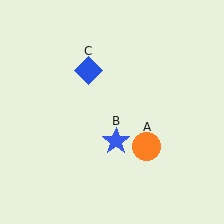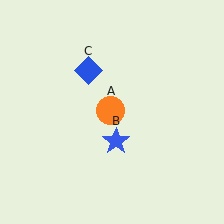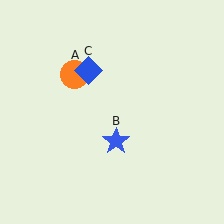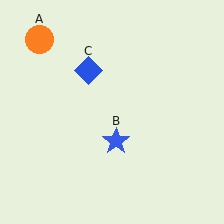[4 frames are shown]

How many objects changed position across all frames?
1 object changed position: orange circle (object A).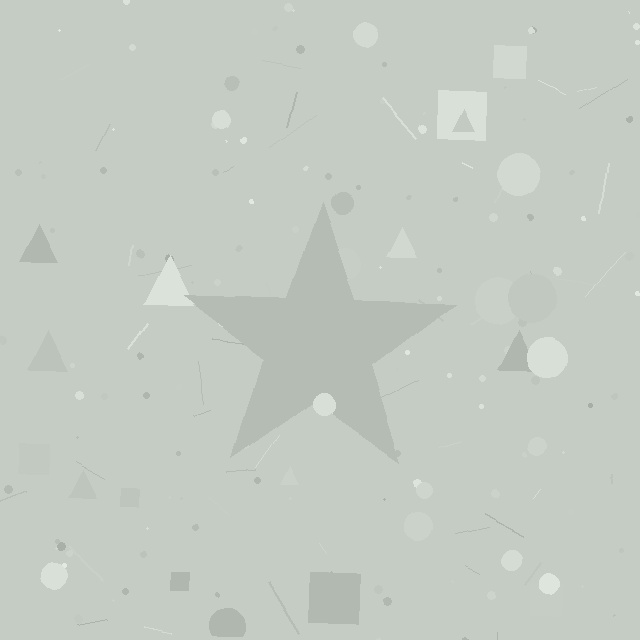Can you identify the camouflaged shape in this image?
The camouflaged shape is a star.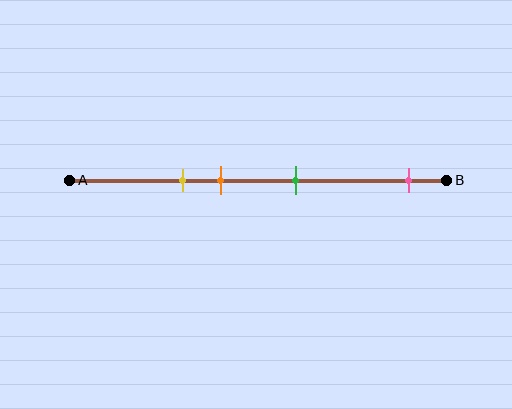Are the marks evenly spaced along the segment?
No, the marks are not evenly spaced.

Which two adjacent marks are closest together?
The yellow and orange marks are the closest adjacent pair.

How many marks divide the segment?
There are 4 marks dividing the segment.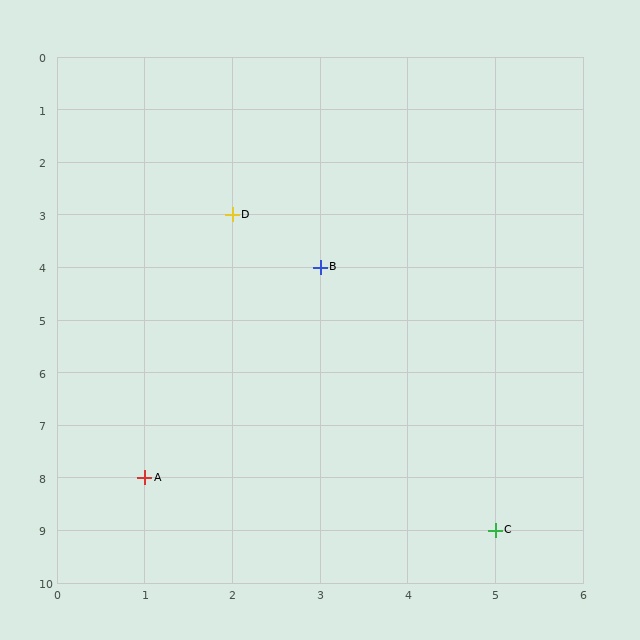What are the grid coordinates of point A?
Point A is at grid coordinates (1, 8).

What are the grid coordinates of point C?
Point C is at grid coordinates (5, 9).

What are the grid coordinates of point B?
Point B is at grid coordinates (3, 4).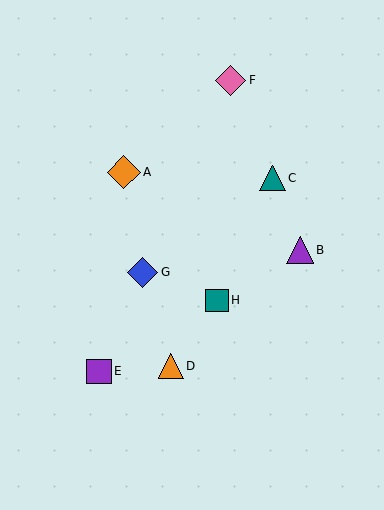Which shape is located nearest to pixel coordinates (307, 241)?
The purple triangle (labeled B) at (300, 250) is nearest to that location.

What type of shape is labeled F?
Shape F is a pink diamond.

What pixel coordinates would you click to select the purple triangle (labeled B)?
Click at (300, 250) to select the purple triangle B.